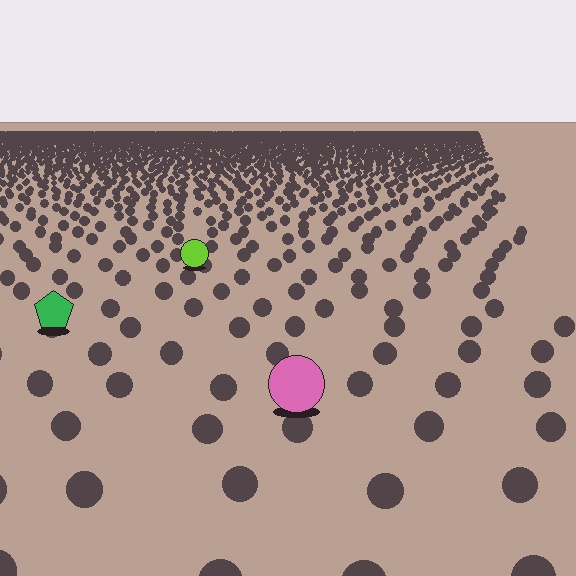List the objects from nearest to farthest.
From nearest to farthest: the pink circle, the green pentagon, the lime circle.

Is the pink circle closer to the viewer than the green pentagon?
Yes. The pink circle is closer — you can tell from the texture gradient: the ground texture is coarser near it.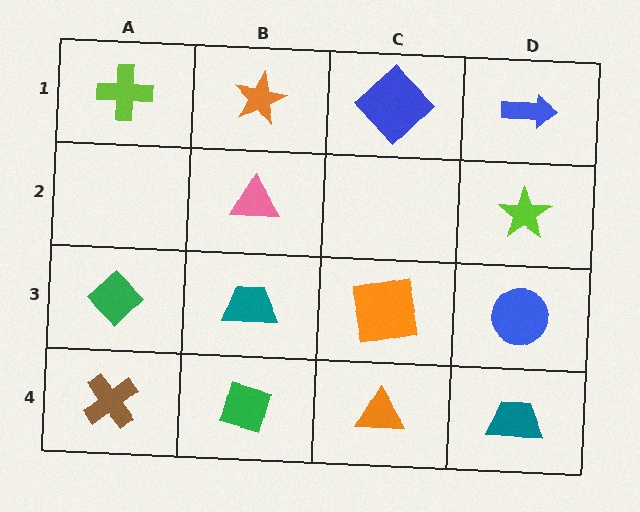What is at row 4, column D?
A teal trapezoid.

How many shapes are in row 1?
4 shapes.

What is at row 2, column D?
A lime star.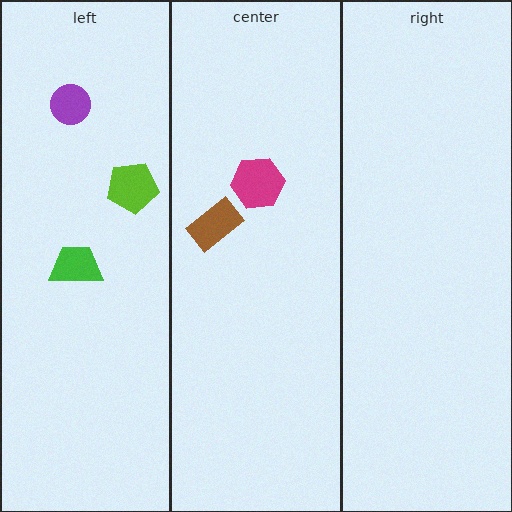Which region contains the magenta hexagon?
The center region.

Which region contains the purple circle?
The left region.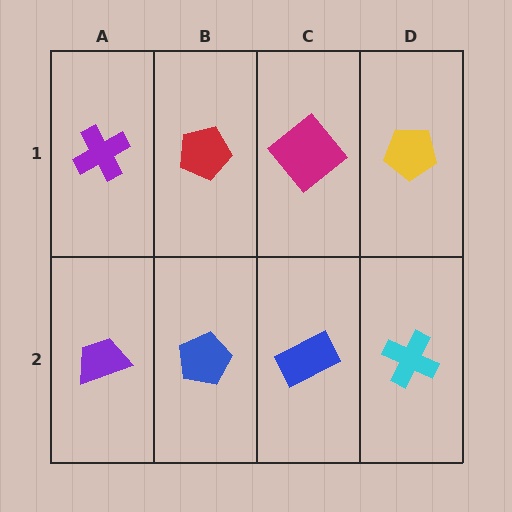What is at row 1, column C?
A magenta diamond.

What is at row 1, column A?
A purple cross.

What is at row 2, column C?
A blue rectangle.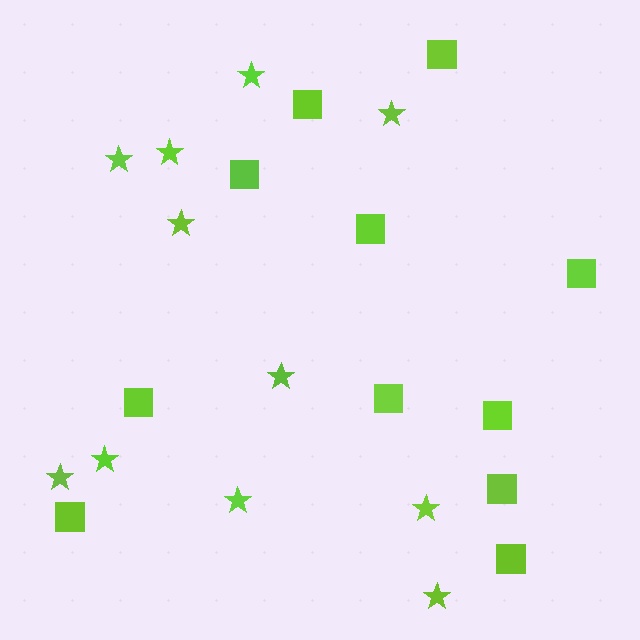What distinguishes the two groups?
There are 2 groups: one group of stars (11) and one group of squares (11).